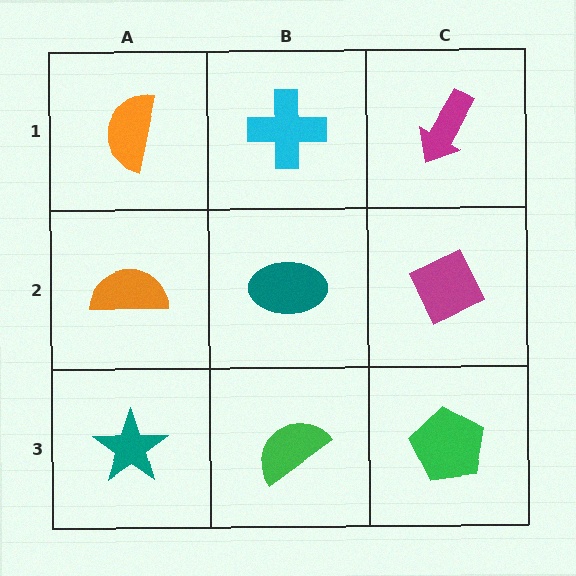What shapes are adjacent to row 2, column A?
An orange semicircle (row 1, column A), a teal star (row 3, column A), a teal ellipse (row 2, column B).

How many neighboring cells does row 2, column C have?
3.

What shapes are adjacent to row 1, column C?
A magenta diamond (row 2, column C), a cyan cross (row 1, column B).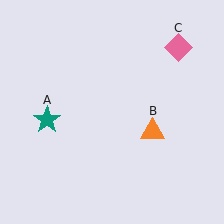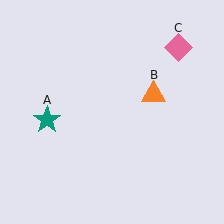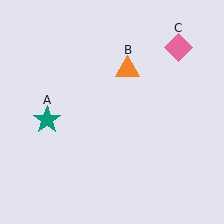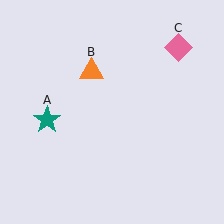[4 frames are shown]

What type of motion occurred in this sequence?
The orange triangle (object B) rotated counterclockwise around the center of the scene.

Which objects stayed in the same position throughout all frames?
Teal star (object A) and pink diamond (object C) remained stationary.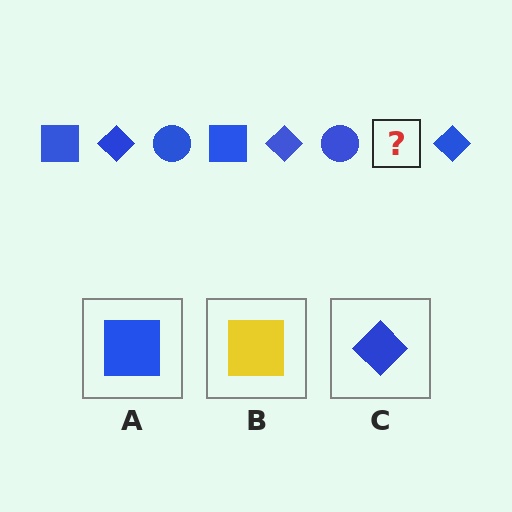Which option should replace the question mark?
Option A.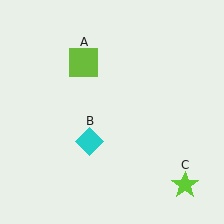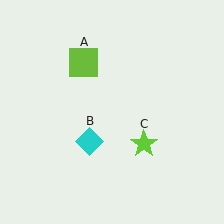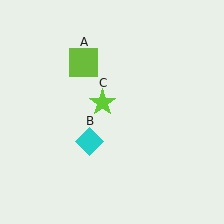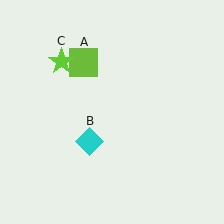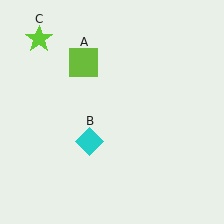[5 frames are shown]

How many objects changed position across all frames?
1 object changed position: lime star (object C).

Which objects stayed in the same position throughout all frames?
Lime square (object A) and cyan diamond (object B) remained stationary.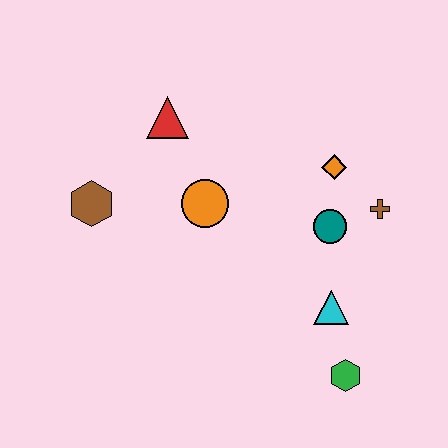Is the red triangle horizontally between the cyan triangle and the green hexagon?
No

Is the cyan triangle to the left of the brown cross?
Yes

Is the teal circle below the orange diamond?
Yes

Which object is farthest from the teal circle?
The brown hexagon is farthest from the teal circle.